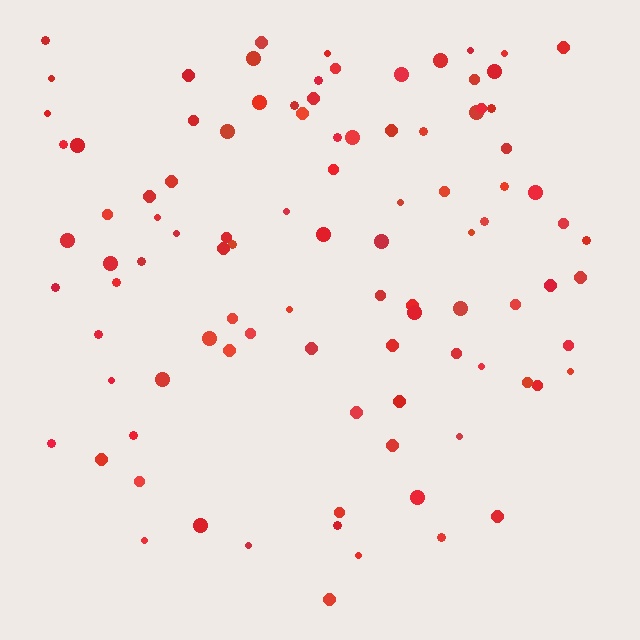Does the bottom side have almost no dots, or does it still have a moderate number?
Still a moderate number, just noticeably fewer than the top.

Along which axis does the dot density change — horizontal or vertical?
Vertical.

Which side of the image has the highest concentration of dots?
The top.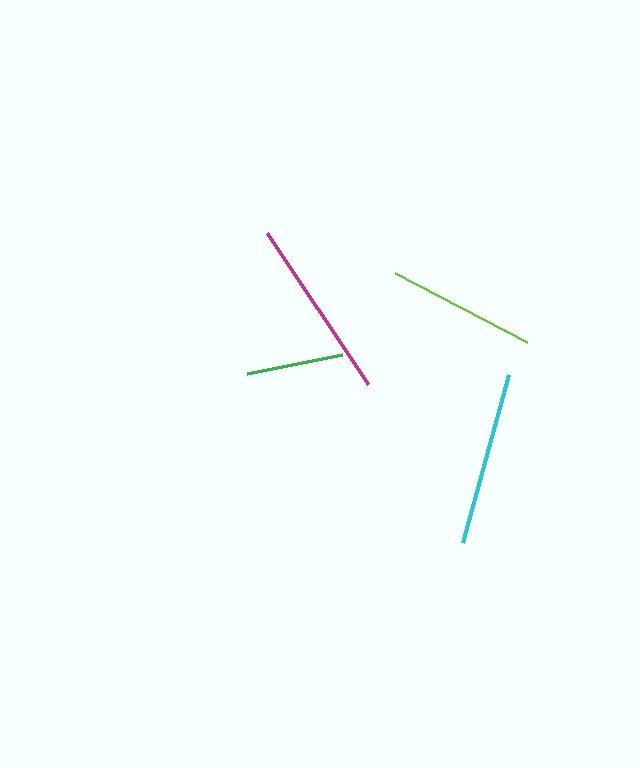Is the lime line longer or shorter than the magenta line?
The magenta line is longer than the lime line.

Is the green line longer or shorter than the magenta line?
The magenta line is longer than the green line.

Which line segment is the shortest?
The green line is the shortest at approximately 97 pixels.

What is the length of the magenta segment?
The magenta segment is approximately 182 pixels long.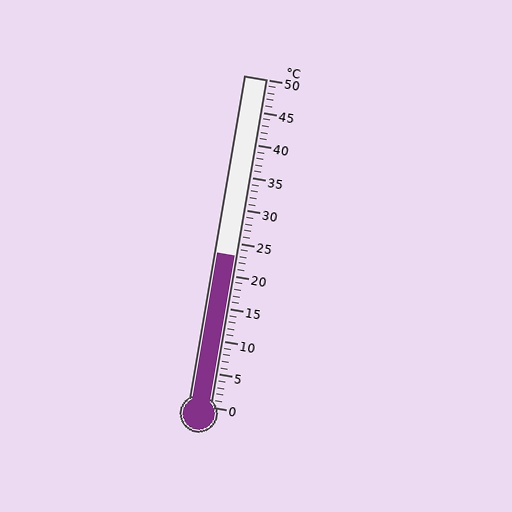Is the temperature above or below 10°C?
The temperature is above 10°C.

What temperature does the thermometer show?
The thermometer shows approximately 23°C.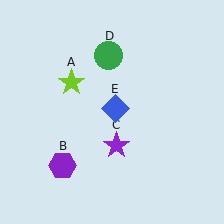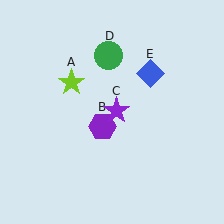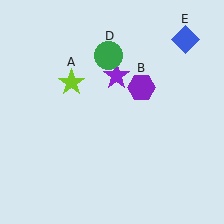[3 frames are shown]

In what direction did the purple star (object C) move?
The purple star (object C) moved up.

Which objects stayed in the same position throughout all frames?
Lime star (object A) and green circle (object D) remained stationary.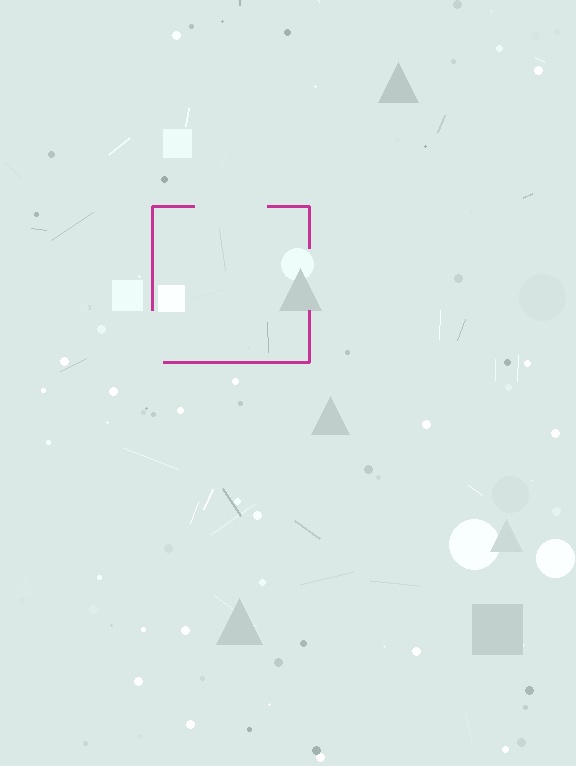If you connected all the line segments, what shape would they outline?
They would outline a square.